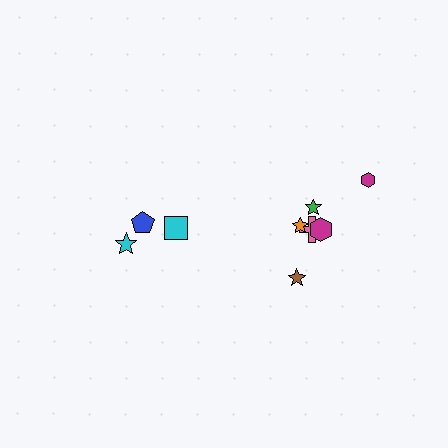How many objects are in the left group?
There are 3 objects.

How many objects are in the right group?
There are 6 objects.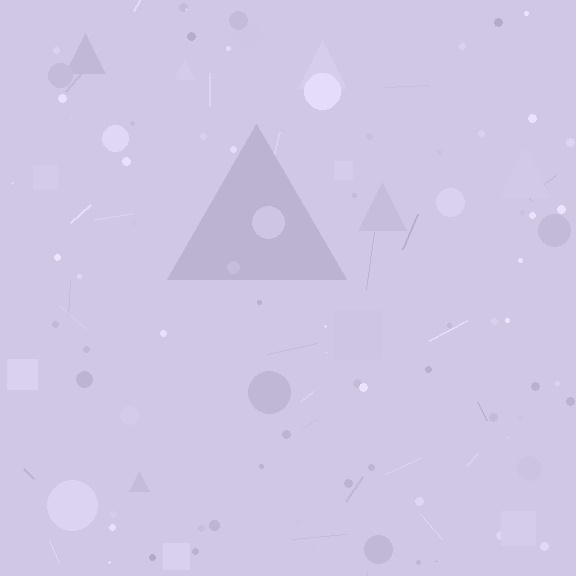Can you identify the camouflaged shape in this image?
The camouflaged shape is a triangle.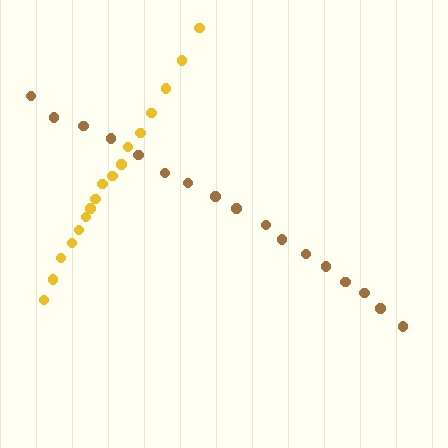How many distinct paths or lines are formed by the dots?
There are 2 distinct paths.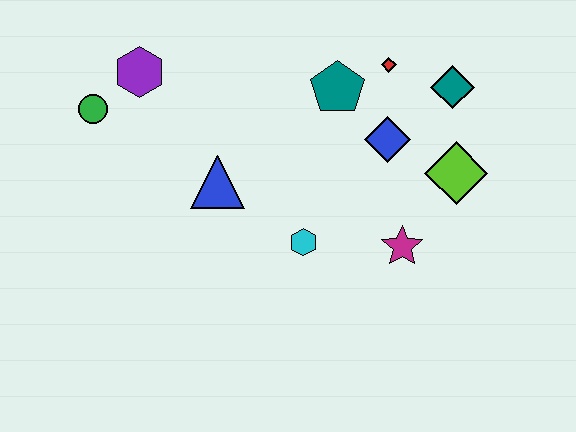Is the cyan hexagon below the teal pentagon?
Yes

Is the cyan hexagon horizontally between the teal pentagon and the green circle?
Yes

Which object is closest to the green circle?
The purple hexagon is closest to the green circle.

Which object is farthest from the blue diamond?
The green circle is farthest from the blue diamond.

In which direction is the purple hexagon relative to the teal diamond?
The purple hexagon is to the left of the teal diamond.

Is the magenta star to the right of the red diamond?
Yes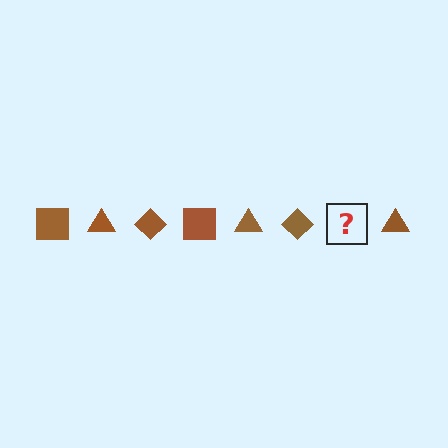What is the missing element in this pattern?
The missing element is a brown square.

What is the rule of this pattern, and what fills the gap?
The rule is that the pattern cycles through square, triangle, diamond shapes in brown. The gap should be filled with a brown square.